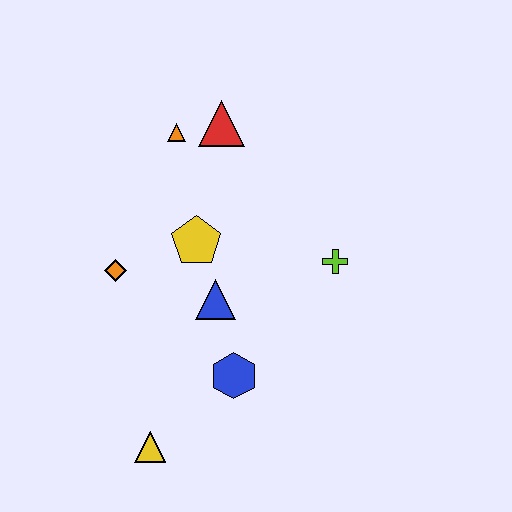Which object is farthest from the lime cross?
The yellow triangle is farthest from the lime cross.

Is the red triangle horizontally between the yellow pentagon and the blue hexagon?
Yes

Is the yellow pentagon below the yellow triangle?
No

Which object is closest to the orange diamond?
The yellow pentagon is closest to the orange diamond.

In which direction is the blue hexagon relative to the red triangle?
The blue hexagon is below the red triangle.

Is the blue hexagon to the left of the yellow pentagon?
No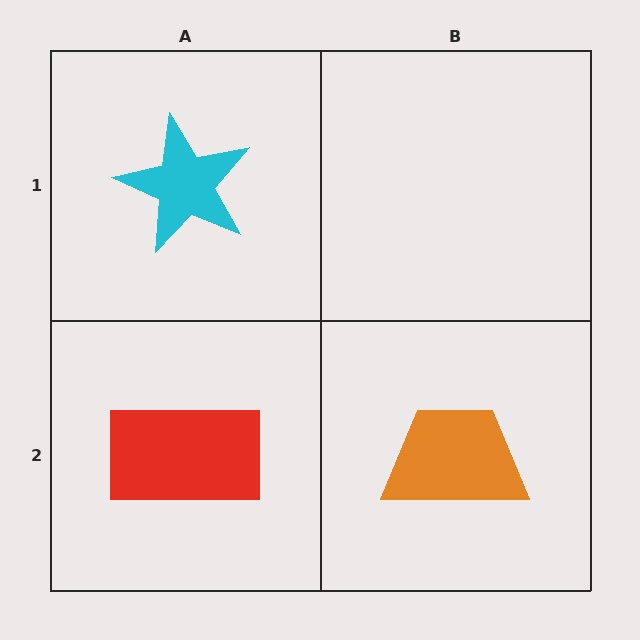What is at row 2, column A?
A red rectangle.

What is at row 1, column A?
A cyan star.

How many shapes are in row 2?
2 shapes.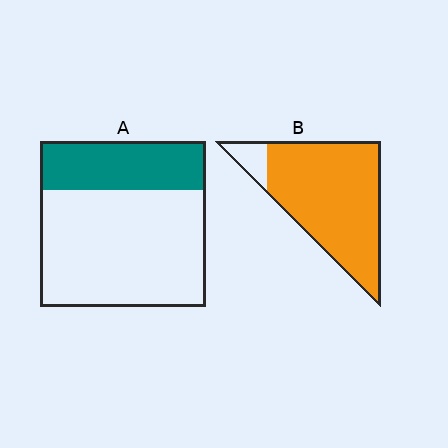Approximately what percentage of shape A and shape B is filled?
A is approximately 30% and B is approximately 90%.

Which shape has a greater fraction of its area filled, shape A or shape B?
Shape B.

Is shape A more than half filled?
No.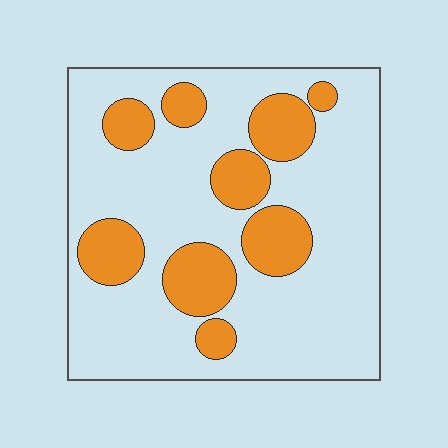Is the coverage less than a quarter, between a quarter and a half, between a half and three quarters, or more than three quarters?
Between a quarter and a half.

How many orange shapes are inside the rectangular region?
9.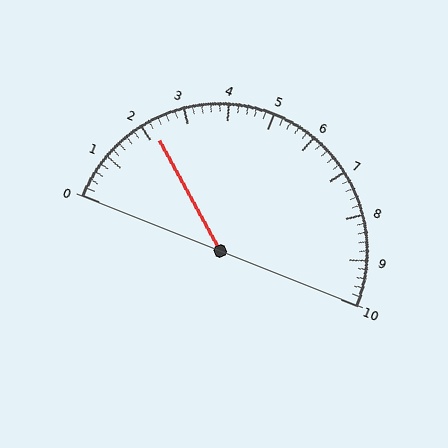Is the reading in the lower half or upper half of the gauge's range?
The reading is in the lower half of the range (0 to 10).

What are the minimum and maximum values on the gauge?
The gauge ranges from 0 to 10.